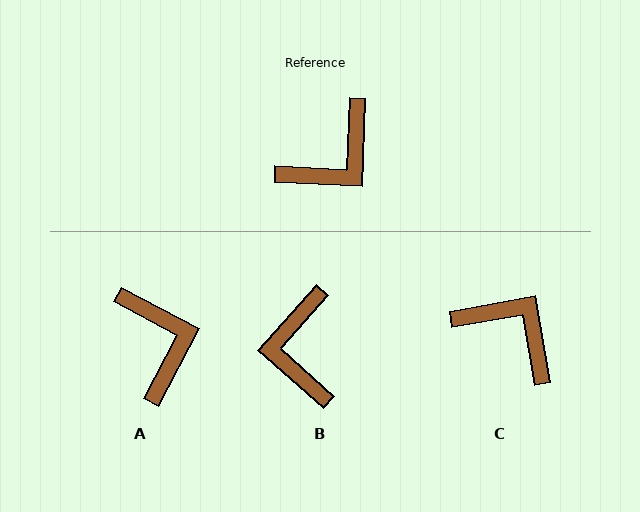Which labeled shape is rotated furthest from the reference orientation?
B, about 129 degrees away.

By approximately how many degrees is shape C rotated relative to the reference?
Approximately 103 degrees counter-clockwise.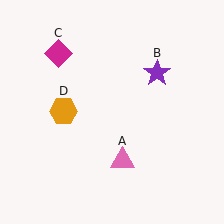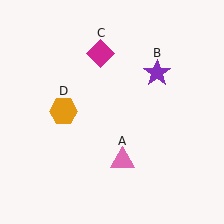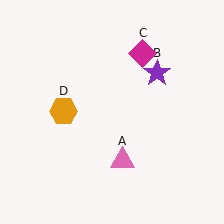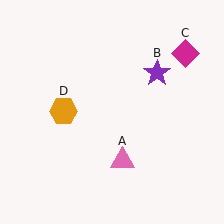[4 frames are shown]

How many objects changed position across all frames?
1 object changed position: magenta diamond (object C).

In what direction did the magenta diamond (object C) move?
The magenta diamond (object C) moved right.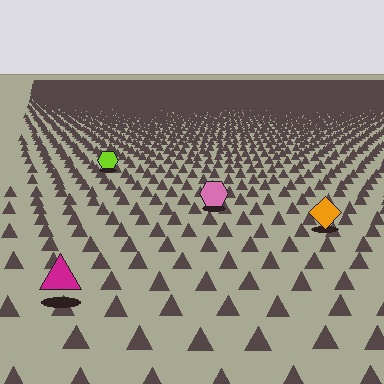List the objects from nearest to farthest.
From nearest to farthest: the magenta triangle, the orange diamond, the pink hexagon, the lime hexagon.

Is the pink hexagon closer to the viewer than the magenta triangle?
No. The magenta triangle is closer — you can tell from the texture gradient: the ground texture is coarser near it.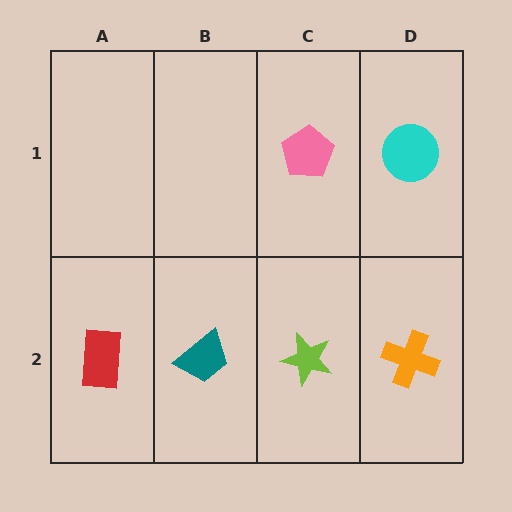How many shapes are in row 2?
4 shapes.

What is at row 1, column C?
A pink pentagon.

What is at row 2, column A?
A red rectangle.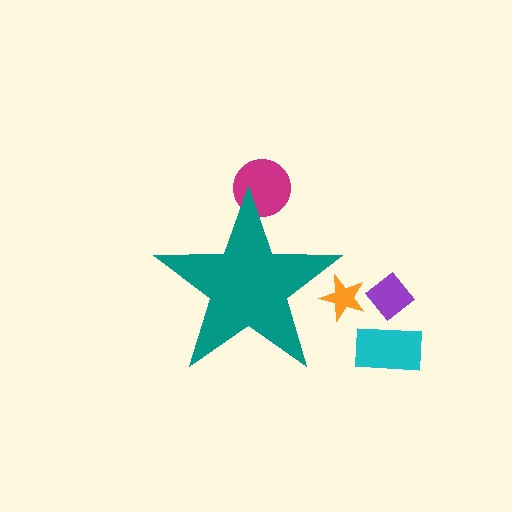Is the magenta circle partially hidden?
Yes, the magenta circle is partially hidden behind the teal star.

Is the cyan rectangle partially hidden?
No, the cyan rectangle is fully visible.